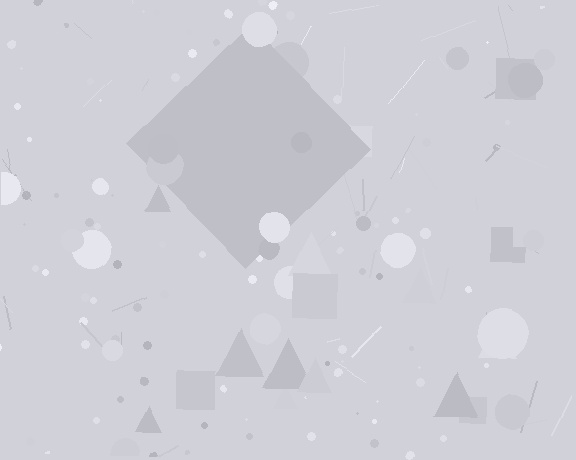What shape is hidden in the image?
A diamond is hidden in the image.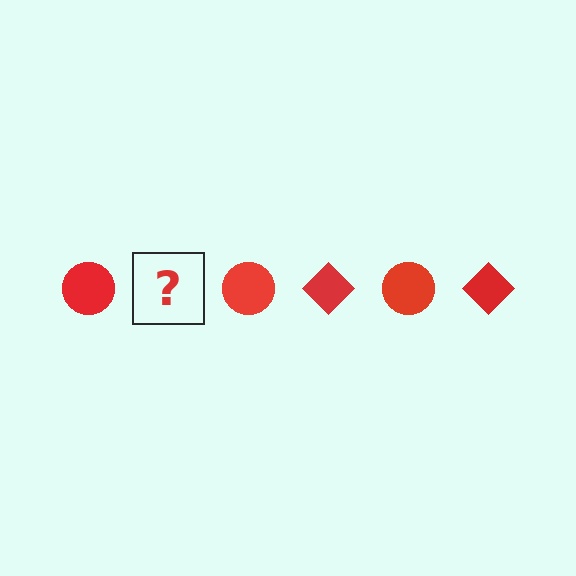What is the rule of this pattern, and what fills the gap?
The rule is that the pattern cycles through circle, diamond shapes in red. The gap should be filled with a red diamond.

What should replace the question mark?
The question mark should be replaced with a red diamond.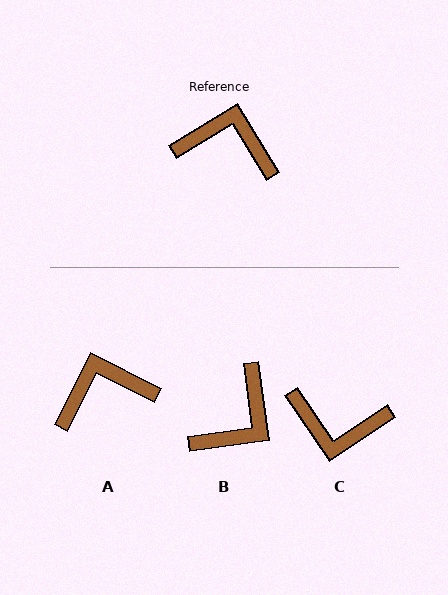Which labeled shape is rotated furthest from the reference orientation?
C, about 178 degrees away.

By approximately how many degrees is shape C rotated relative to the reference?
Approximately 178 degrees clockwise.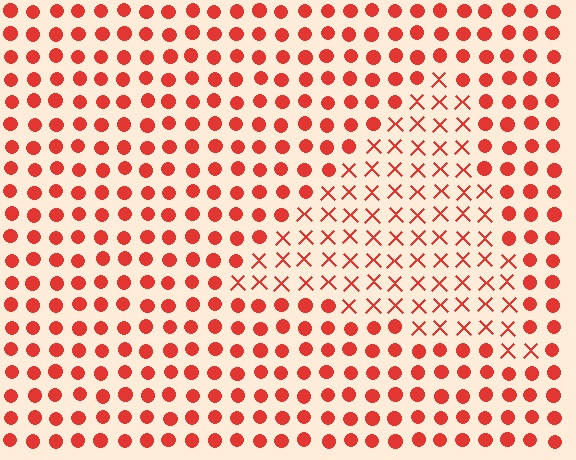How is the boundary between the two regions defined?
The boundary is defined by a change in element shape: X marks inside vs. circles outside. All elements share the same color and spacing.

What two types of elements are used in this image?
The image uses X marks inside the triangle region and circles outside it.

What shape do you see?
I see a triangle.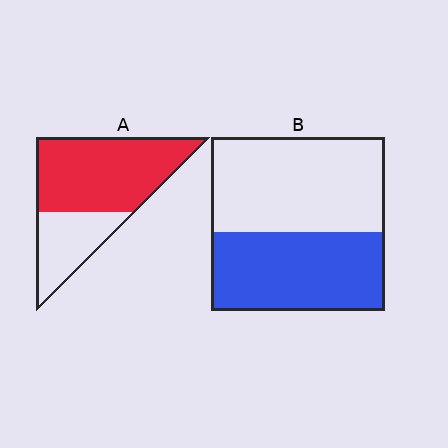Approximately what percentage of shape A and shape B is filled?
A is approximately 65% and B is approximately 45%.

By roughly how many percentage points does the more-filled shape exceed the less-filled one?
By roughly 20 percentage points (A over B).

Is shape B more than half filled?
No.